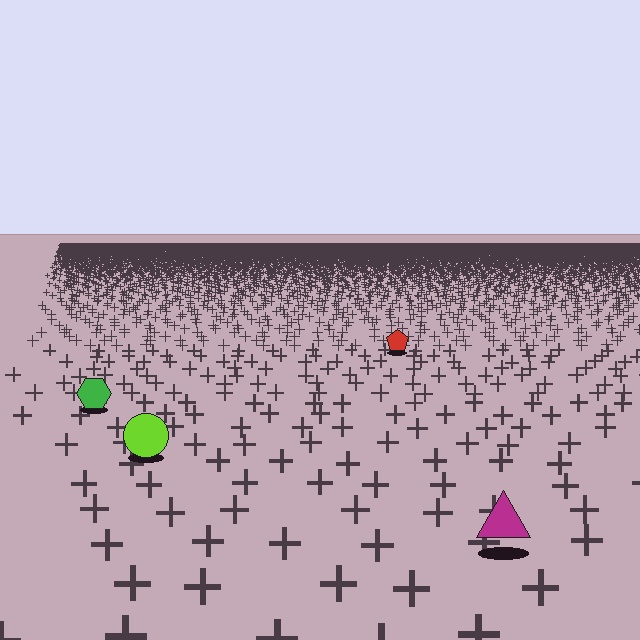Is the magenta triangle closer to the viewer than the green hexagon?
Yes. The magenta triangle is closer — you can tell from the texture gradient: the ground texture is coarser near it.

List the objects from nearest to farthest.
From nearest to farthest: the magenta triangle, the lime circle, the green hexagon, the red pentagon.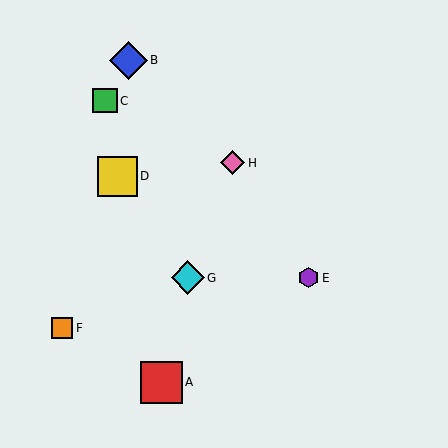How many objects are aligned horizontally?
2 objects (E, G) are aligned horizontally.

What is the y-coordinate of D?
Object D is at y≈176.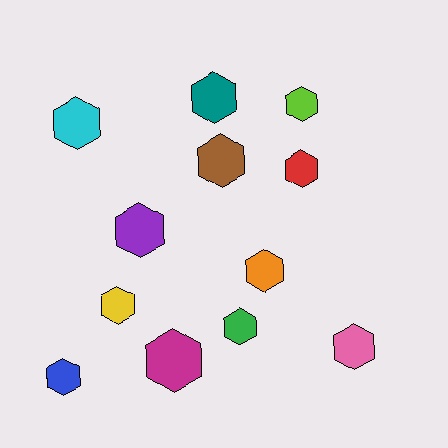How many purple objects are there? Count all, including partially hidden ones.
There is 1 purple object.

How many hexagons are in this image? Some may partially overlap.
There are 12 hexagons.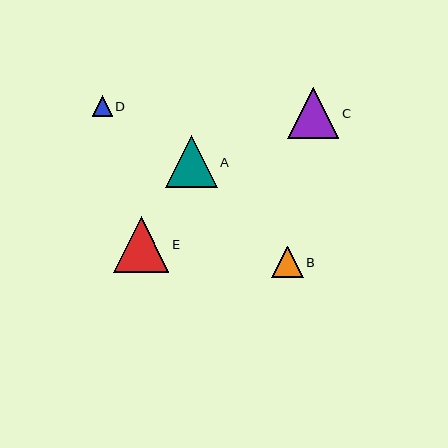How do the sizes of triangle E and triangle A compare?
Triangle E and triangle A are approximately the same size.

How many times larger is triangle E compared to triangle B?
Triangle E is approximately 1.8 times the size of triangle B.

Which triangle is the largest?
Triangle E is the largest with a size of approximately 56 pixels.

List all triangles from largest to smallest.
From largest to smallest: E, A, C, B, D.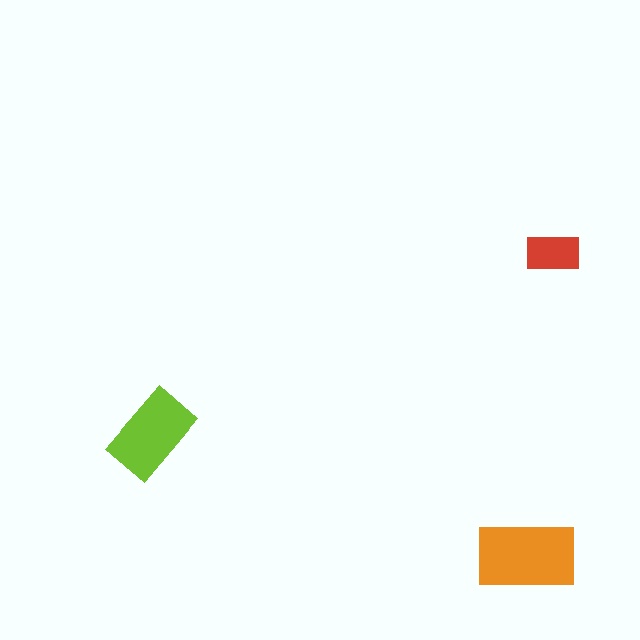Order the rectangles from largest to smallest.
the orange one, the lime one, the red one.